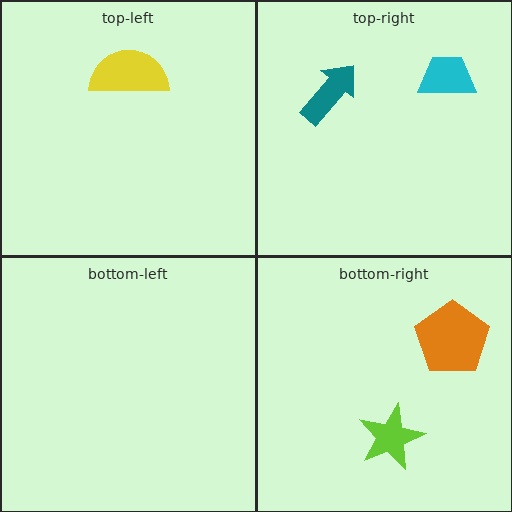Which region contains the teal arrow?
The top-right region.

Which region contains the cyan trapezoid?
The top-right region.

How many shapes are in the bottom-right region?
2.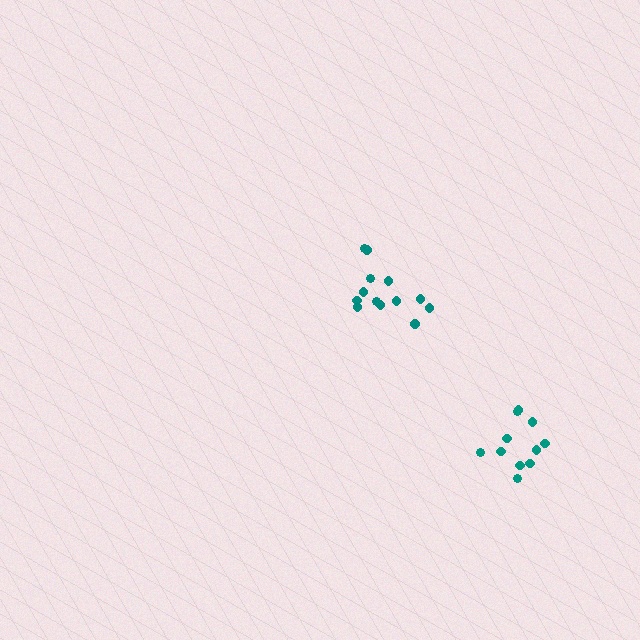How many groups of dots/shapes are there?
There are 2 groups.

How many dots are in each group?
Group 1: 13 dots, Group 2: 11 dots (24 total).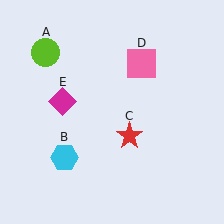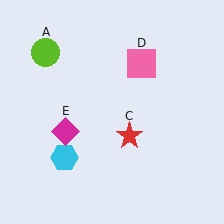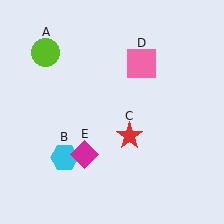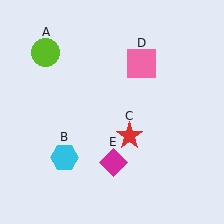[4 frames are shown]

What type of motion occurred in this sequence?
The magenta diamond (object E) rotated counterclockwise around the center of the scene.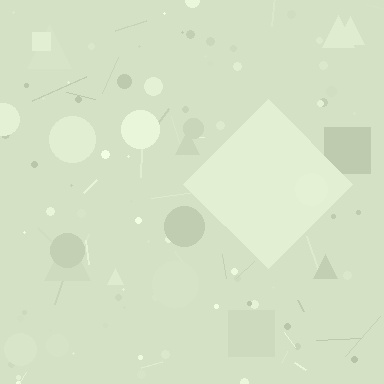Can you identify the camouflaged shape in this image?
The camouflaged shape is a diamond.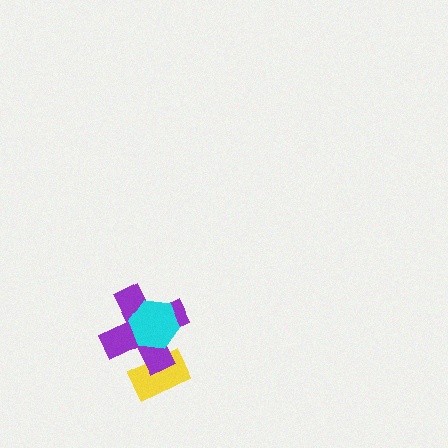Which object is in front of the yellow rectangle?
The purple cross is in front of the yellow rectangle.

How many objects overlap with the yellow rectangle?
1 object overlaps with the yellow rectangle.